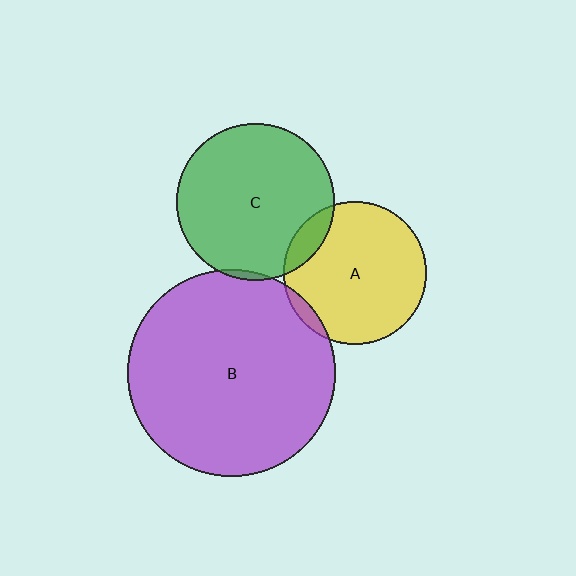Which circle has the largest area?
Circle B (purple).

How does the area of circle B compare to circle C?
Approximately 1.7 times.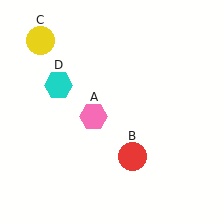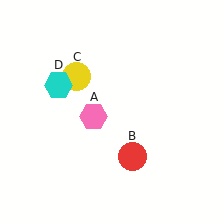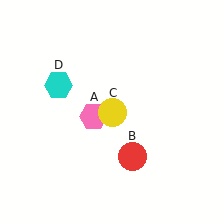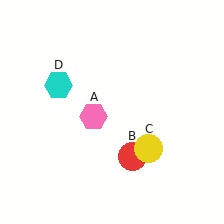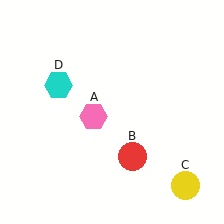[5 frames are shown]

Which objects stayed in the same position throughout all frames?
Pink hexagon (object A) and red circle (object B) and cyan hexagon (object D) remained stationary.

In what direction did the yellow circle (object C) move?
The yellow circle (object C) moved down and to the right.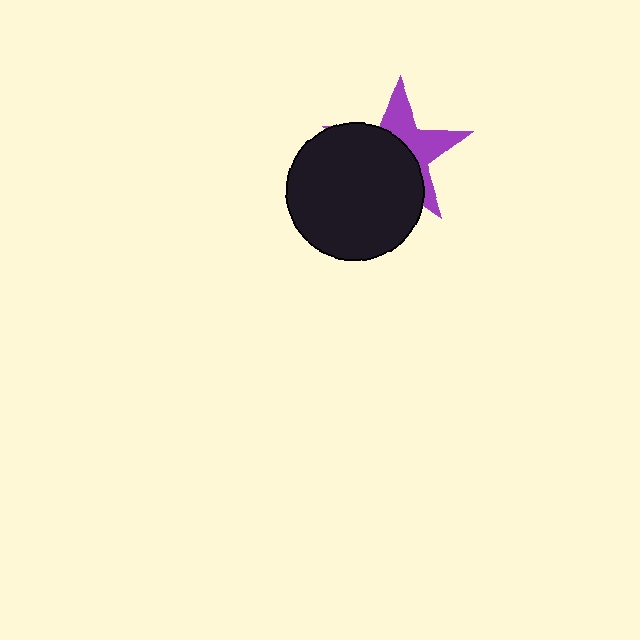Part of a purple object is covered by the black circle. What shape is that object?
It is a star.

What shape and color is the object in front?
The object in front is a black circle.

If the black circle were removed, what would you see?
You would see the complete purple star.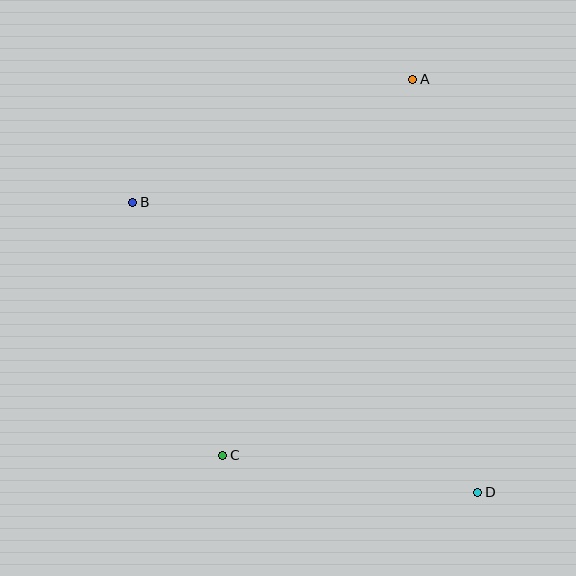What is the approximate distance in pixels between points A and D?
The distance between A and D is approximately 418 pixels.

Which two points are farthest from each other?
Points B and D are farthest from each other.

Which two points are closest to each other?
Points C and D are closest to each other.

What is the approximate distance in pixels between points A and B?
The distance between A and B is approximately 306 pixels.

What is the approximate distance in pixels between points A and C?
The distance between A and C is approximately 421 pixels.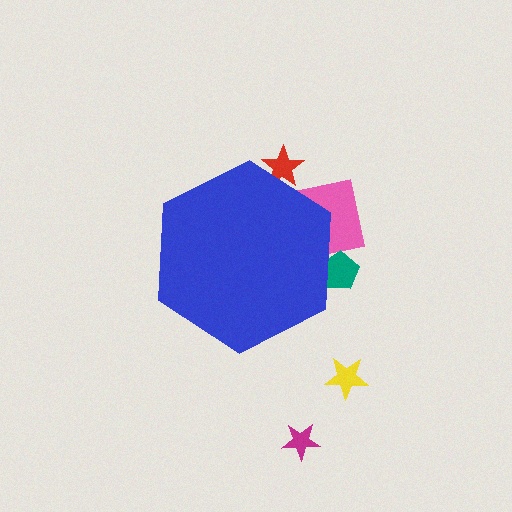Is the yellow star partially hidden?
No, the yellow star is fully visible.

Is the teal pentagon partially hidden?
Yes, the teal pentagon is partially hidden behind the blue hexagon.